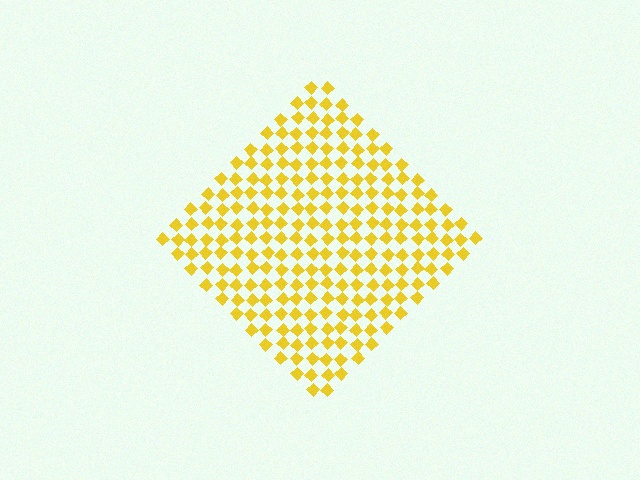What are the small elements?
The small elements are diamonds.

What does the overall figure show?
The overall figure shows a diamond.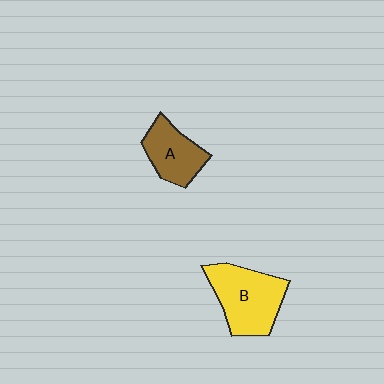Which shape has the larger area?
Shape B (yellow).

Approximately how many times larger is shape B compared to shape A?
Approximately 1.5 times.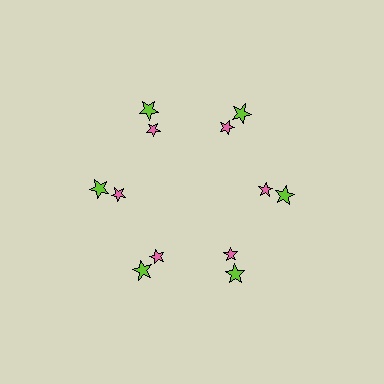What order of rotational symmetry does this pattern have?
This pattern has 6-fold rotational symmetry.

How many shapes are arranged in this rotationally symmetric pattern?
There are 12 shapes, arranged in 6 groups of 2.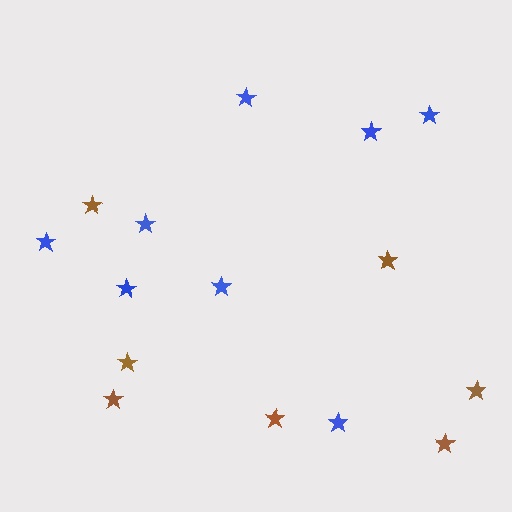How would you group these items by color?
There are 2 groups: one group of blue stars (8) and one group of brown stars (7).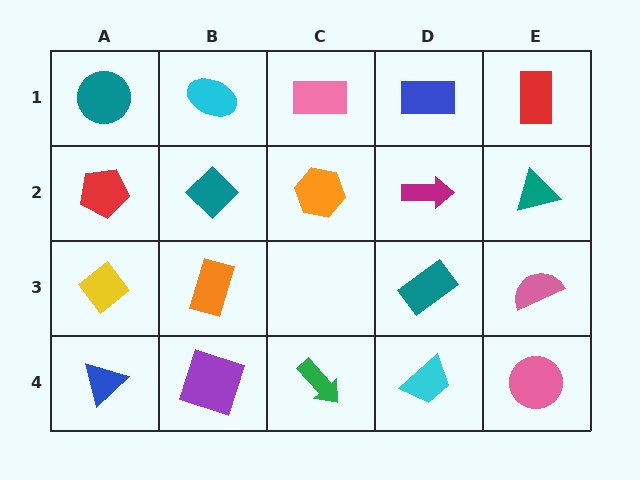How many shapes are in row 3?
4 shapes.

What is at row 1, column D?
A blue rectangle.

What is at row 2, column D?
A magenta arrow.